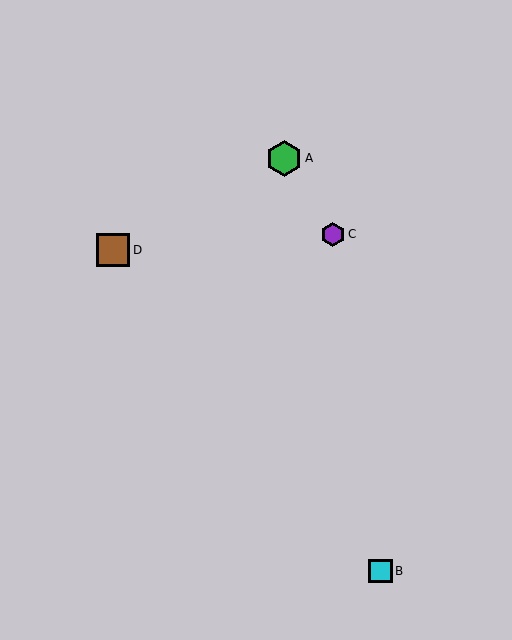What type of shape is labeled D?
Shape D is a brown square.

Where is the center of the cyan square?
The center of the cyan square is at (381, 571).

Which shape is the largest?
The green hexagon (labeled A) is the largest.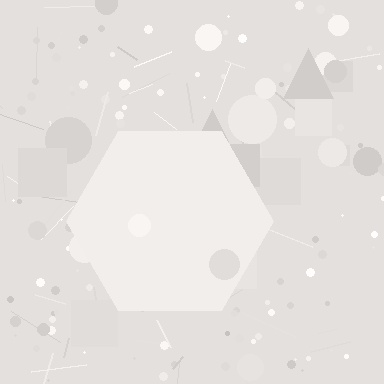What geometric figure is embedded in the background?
A hexagon is embedded in the background.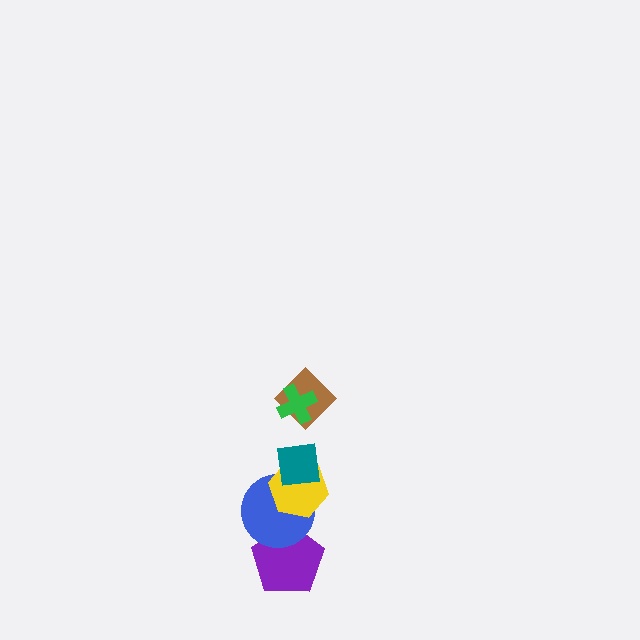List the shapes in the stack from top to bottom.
From top to bottom: the green cross, the brown diamond, the teal square, the yellow hexagon, the blue circle, the purple pentagon.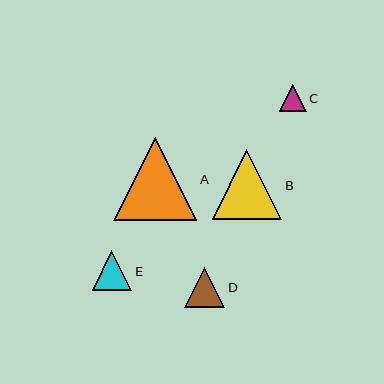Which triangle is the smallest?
Triangle C is the smallest with a size of approximately 27 pixels.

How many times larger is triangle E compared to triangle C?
Triangle E is approximately 1.4 times the size of triangle C.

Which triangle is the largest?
Triangle A is the largest with a size of approximately 83 pixels.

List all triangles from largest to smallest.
From largest to smallest: A, B, D, E, C.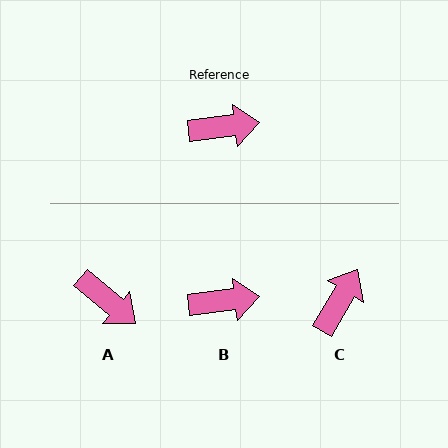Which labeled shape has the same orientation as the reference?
B.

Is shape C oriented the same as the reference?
No, it is off by about 53 degrees.